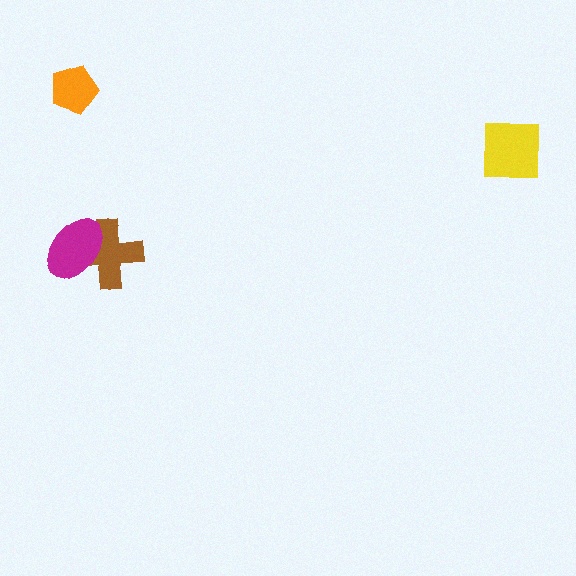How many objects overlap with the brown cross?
1 object overlaps with the brown cross.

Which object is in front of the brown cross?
The magenta ellipse is in front of the brown cross.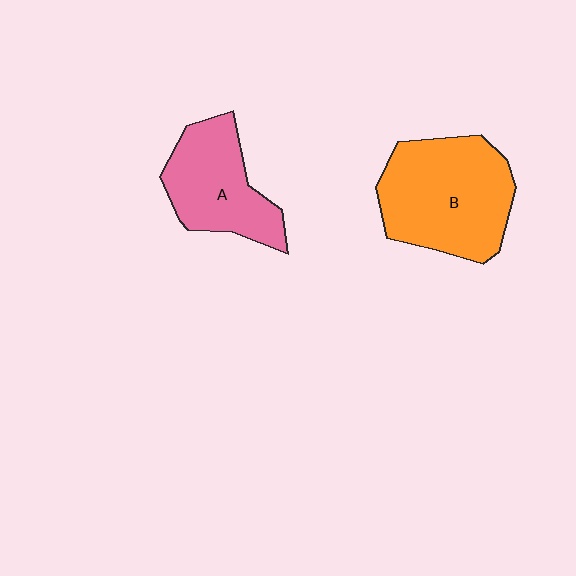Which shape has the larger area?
Shape B (orange).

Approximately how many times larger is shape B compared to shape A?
Approximately 1.4 times.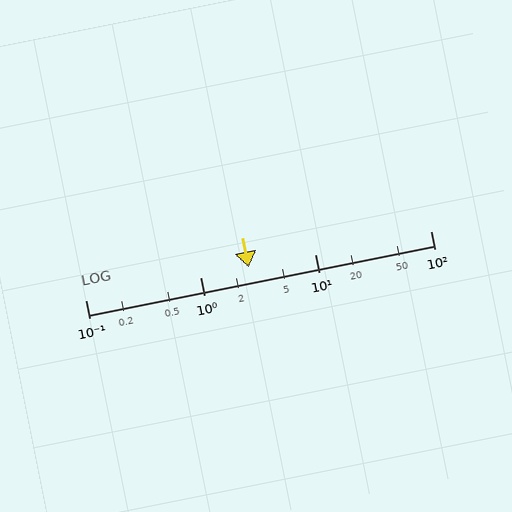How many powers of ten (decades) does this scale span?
The scale spans 3 decades, from 0.1 to 100.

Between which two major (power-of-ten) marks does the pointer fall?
The pointer is between 1 and 10.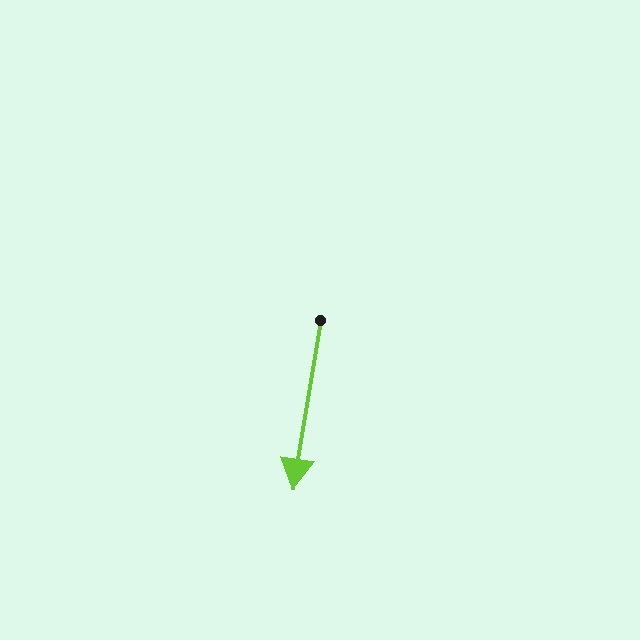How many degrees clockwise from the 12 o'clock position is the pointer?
Approximately 189 degrees.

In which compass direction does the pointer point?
South.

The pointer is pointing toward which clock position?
Roughly 6 o'clock.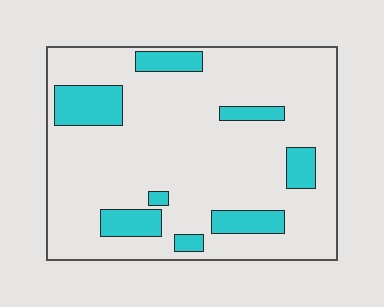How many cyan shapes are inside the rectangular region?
8.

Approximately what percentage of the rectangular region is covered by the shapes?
Approximately 15%.